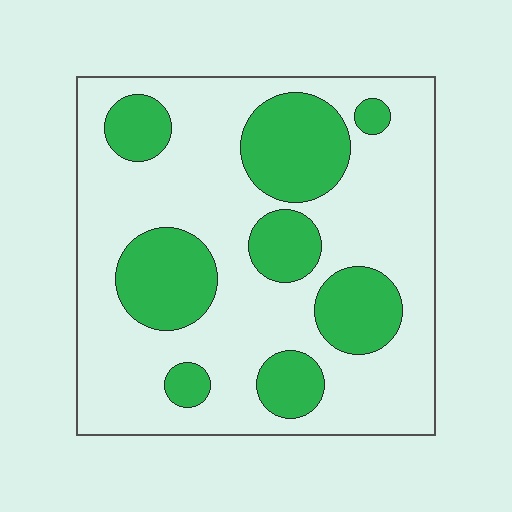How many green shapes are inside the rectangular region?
8.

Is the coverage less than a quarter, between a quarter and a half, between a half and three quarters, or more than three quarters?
Between a quarter and a half.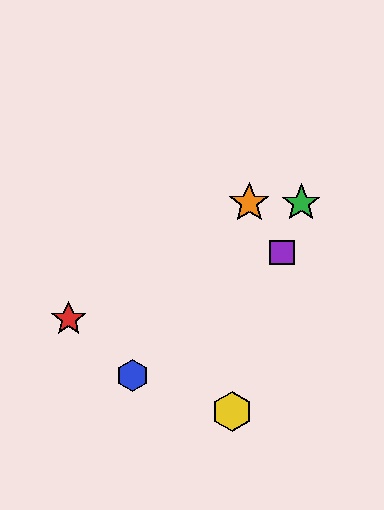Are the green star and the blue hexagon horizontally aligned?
No, the green star is at y≈203 and the blue hexagon is at y≈375.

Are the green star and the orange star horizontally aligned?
Yes, both are at y≈203.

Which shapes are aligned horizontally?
The green star, the orange star are aligned horizontally.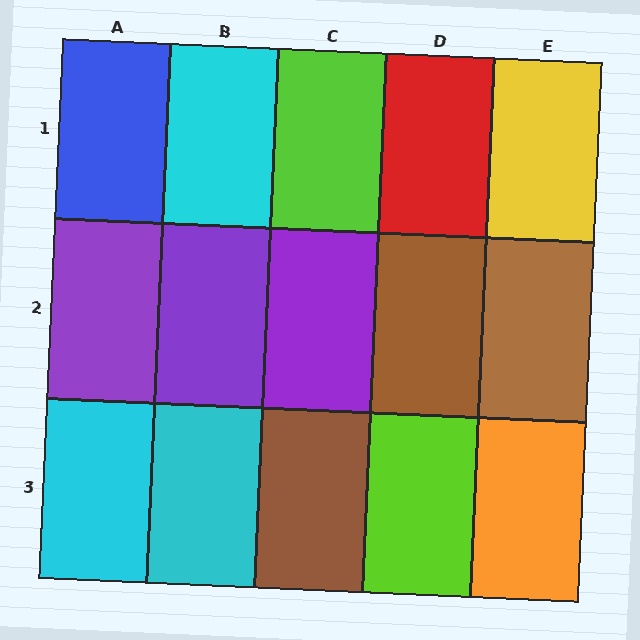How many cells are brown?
3 cells are brown.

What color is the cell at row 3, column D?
Lime.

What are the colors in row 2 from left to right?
Purple, purple, purple, brown, brown.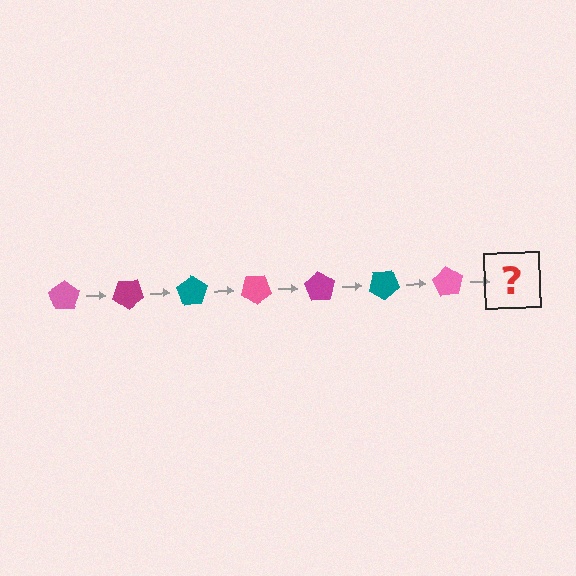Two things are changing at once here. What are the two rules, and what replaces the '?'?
The two rules are that it rotates 35 degrees each step and the color cycles through pink, magenta, and teal. The '?' should be a magenta pentagon, rotated 245 degrees from the start.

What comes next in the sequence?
The next element should be a magenta pentagon, rotated 245 degrees from the start.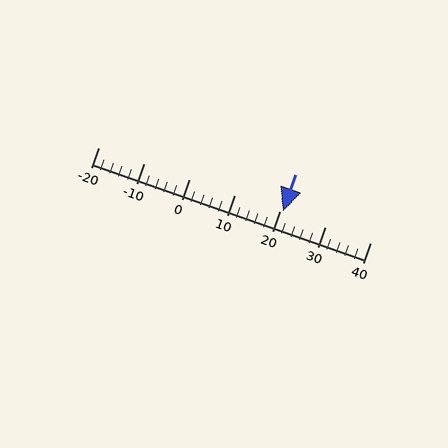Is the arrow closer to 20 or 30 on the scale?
The arrow is closer to 20.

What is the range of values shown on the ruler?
The ruler shows values from -20 to 40.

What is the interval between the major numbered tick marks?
The major tick marks are spaced 10 units apart.